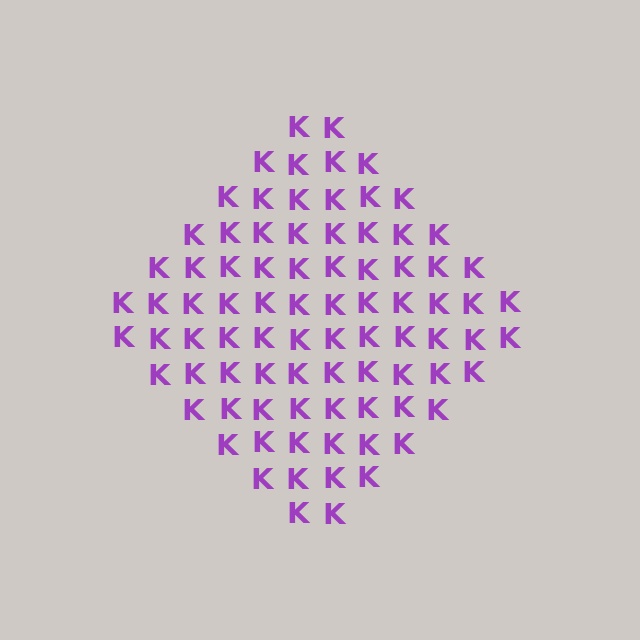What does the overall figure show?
The overall figure shows a diamond.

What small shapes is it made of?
It is made of small letter K's.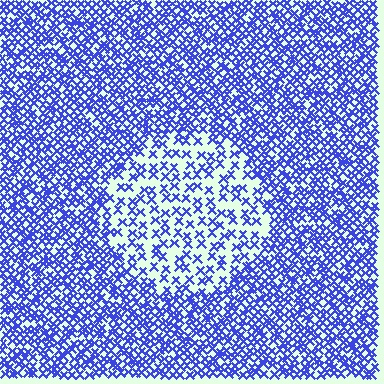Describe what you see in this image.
The image contains small blue elements arranged at two different densities. A circle-shaped region is visible where the elements are less densely packed than the surrounding area.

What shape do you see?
I see a circle.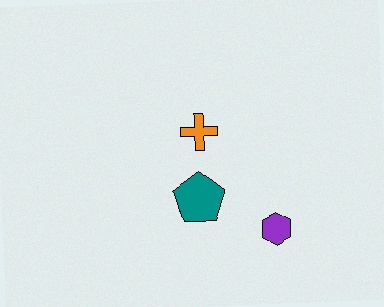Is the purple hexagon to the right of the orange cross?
Yes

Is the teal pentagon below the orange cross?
Yes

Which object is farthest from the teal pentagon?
The purple hexagon is farthest from the teal pentagon.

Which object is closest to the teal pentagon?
The orange cross is closest to the teal pentagon.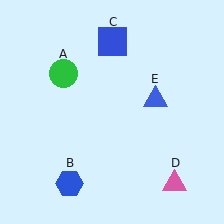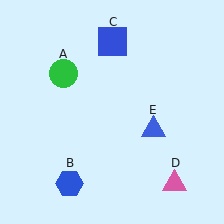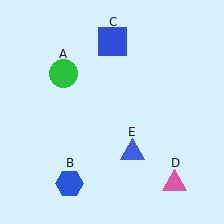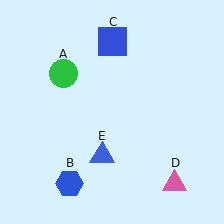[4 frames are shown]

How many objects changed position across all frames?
1 object changed position: blue triangle (object E).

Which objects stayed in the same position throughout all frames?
Green circle (object A) and blue hexagon (object B) and blue square (object C) and pink triangle (object D) remained stationary.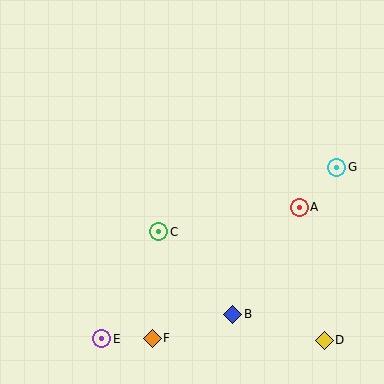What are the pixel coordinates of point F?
Point F is at (152, 338).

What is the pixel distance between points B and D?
The distance between B and D is 95 pixels.